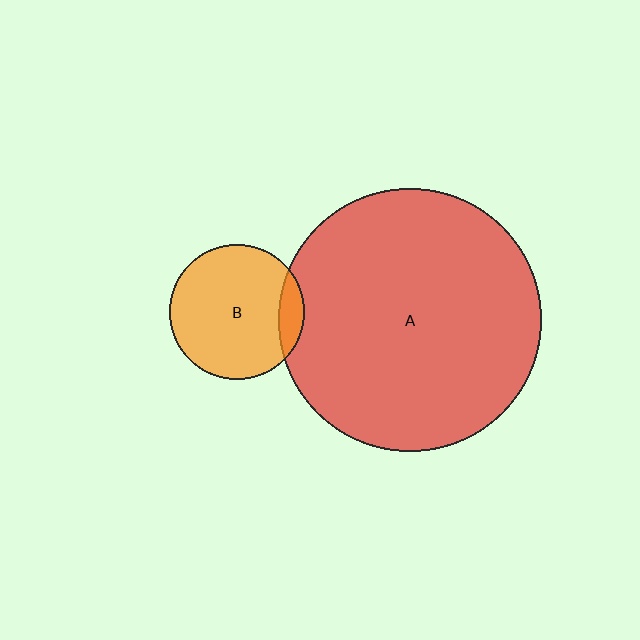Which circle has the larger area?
Circle A (red).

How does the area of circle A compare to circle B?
Approximately 3.8 times.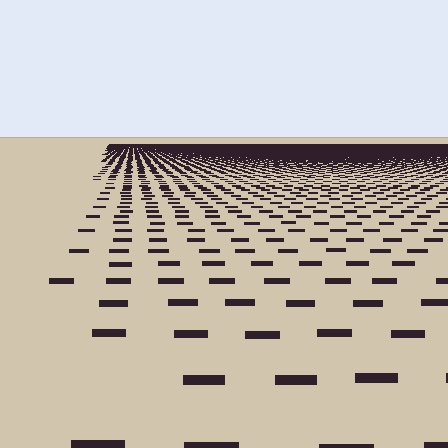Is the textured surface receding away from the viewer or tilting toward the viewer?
The surface is receding away from the viewer. Texture elements get smaller and denser toward the top.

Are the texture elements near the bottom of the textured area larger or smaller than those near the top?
Larger. Near the bottom, elements are closer to the viewer and appear at a bigger on-screen size.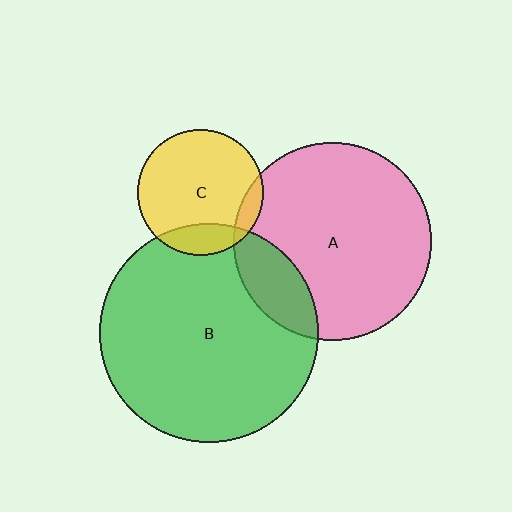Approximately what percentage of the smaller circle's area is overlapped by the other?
Approximately 15%.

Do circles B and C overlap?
Yes.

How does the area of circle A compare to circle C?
Approximately 2.4 times.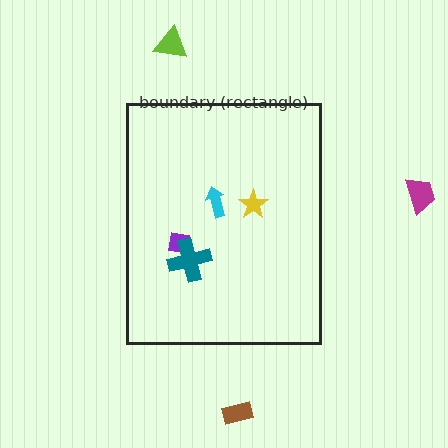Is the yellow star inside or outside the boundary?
Inside.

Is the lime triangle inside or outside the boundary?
Outside.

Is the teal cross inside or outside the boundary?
Inside.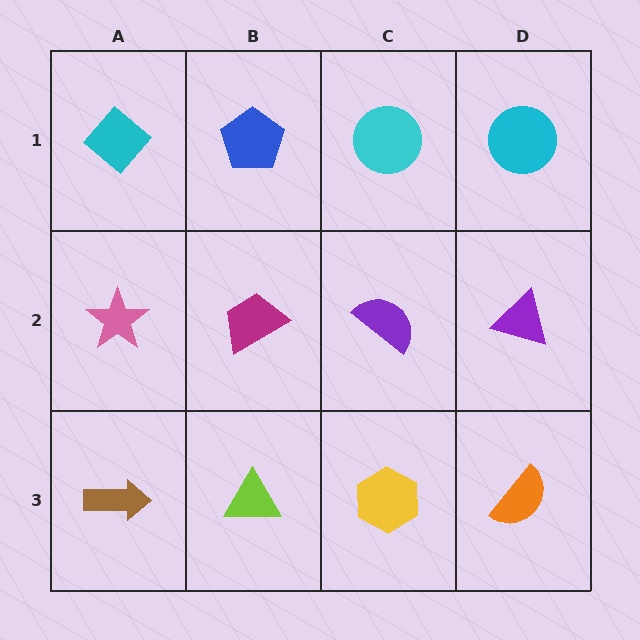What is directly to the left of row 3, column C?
A lime triangle.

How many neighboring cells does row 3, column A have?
2.